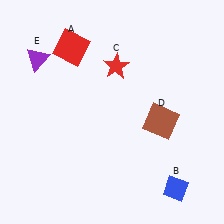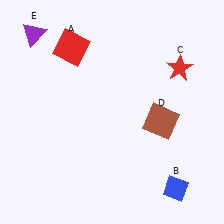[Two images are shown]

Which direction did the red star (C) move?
The red star (C) moved right.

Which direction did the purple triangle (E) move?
The purple triangle (E) moved up.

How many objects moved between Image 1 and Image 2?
2 objects moved between the two images.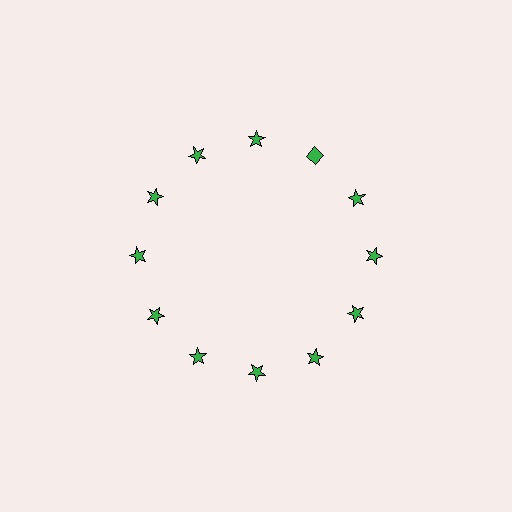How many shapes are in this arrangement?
There are 12 shapes arranged in a ring pattern.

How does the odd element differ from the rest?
It has a different shape: diamond instead of star.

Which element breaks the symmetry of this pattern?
The green diamond at roughly the 1 o'clock position breaks the symmetry. All other shapes are green stars.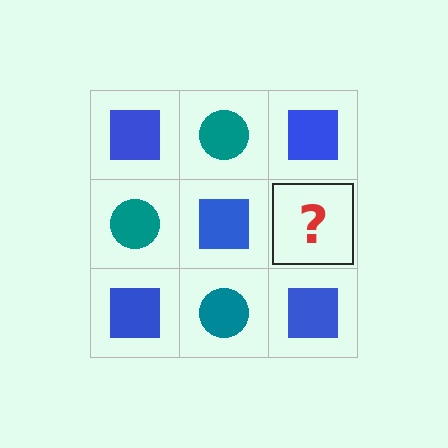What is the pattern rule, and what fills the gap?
The rule is that it alternates blue square and teal circle in a checkerboard pattern. The gap should be filled with a teal circle.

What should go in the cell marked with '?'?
The missing cell should contain a teal circle.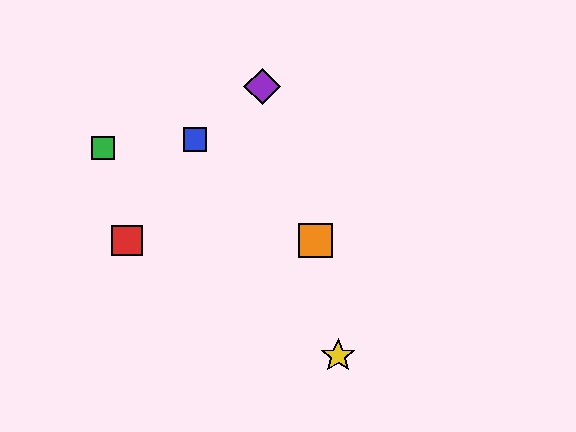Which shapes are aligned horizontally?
The red square, the orange square are aligned horizontally.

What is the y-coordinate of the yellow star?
The yellow star is at y≈356.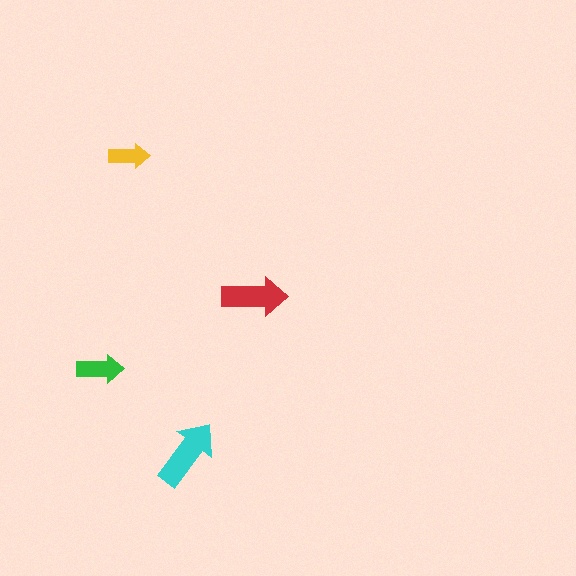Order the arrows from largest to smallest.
the cyan one, the red one, the green one, the yellow one.